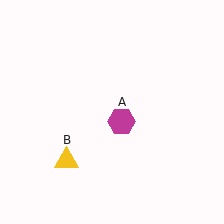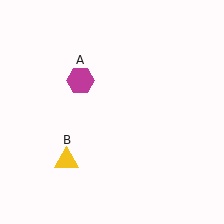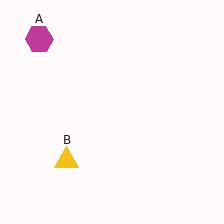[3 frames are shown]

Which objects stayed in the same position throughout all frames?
Yellow triangle (object B) remained stationary.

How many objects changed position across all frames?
1 object changed position: magenta hexagon (object A).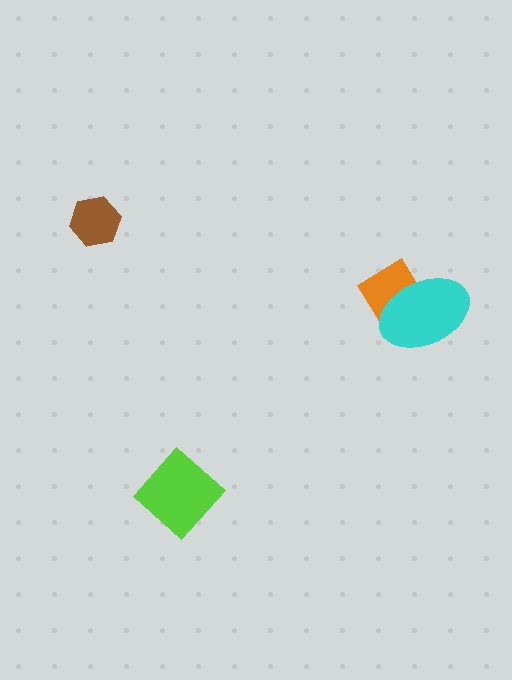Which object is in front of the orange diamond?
The cyan ellipse is in front of the orange diamond.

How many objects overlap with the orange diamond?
1 object overlaps with the orange diamond.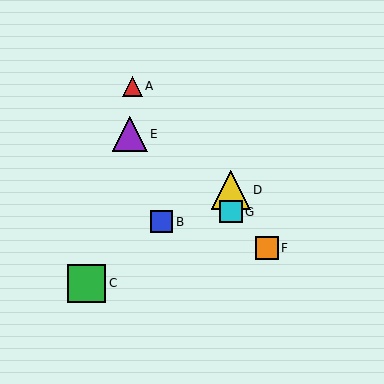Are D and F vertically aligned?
No, D is at x≈231 and F is at x≈267.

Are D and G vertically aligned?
Yes, both are at x≈231.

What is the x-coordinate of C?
Object C is at x≈87.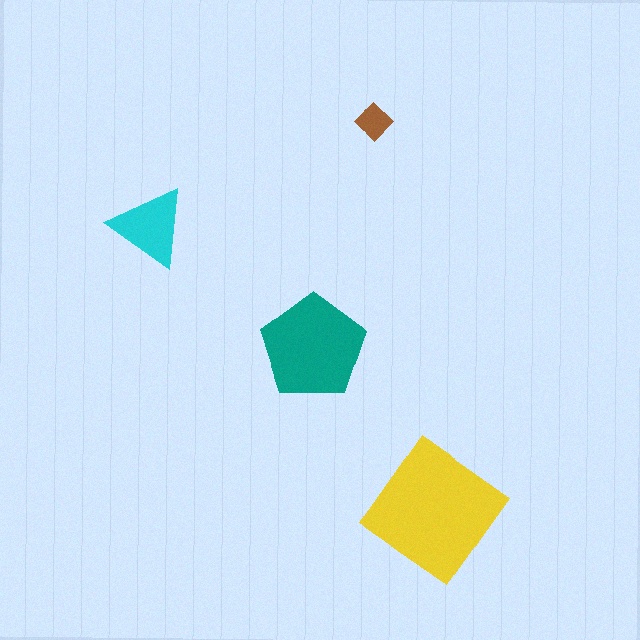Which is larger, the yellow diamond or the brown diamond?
The yellow diamond.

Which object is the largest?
The yellow diamond.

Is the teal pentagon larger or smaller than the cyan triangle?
Larger.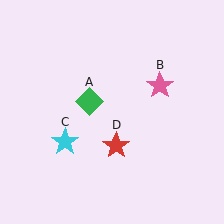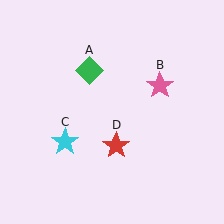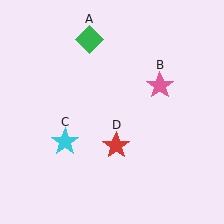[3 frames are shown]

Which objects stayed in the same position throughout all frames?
Pink star (object B) and cyan star (object C) and red star (object D) remained stationary.